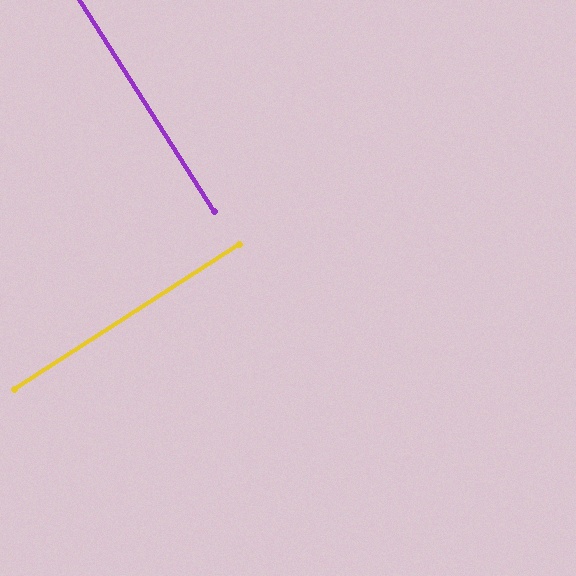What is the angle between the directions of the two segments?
Approximately 89 degrees.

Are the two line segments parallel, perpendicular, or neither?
Perpendicular — they meet at approximately 89°.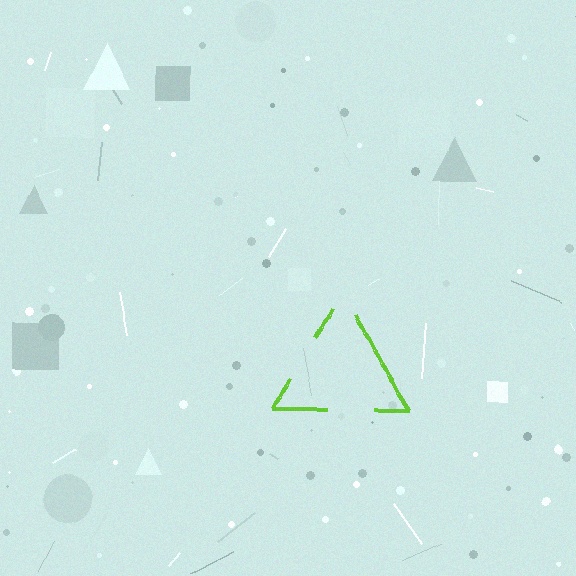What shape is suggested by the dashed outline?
The dashed outline suggests a triangle.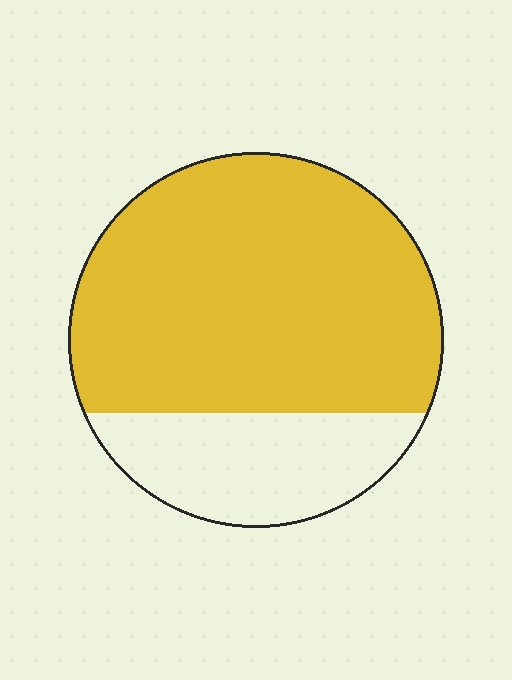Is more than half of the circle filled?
Yes.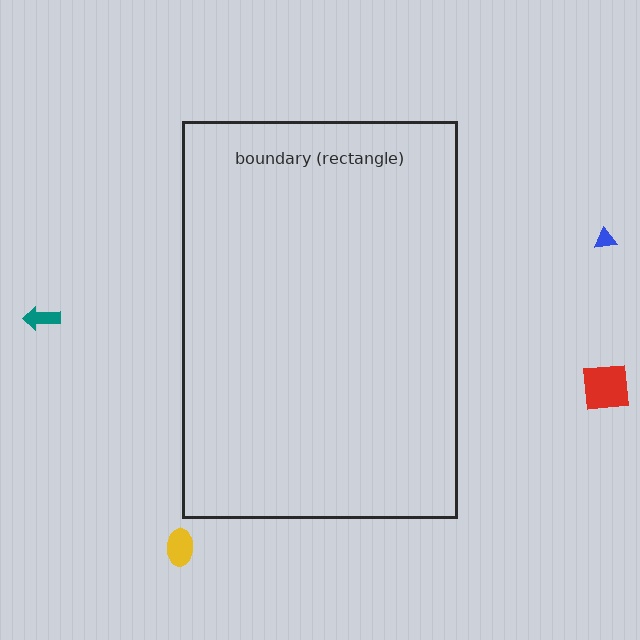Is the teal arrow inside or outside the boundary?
Outside.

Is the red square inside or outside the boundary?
Outside.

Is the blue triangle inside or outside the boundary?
Outside.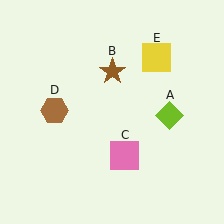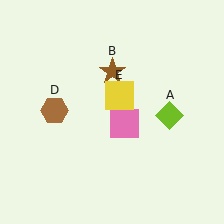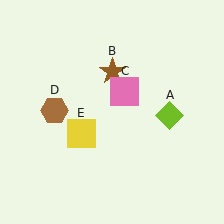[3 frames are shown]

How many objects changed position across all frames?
2 objects changed position: pink square (object C), yellow square (object E).